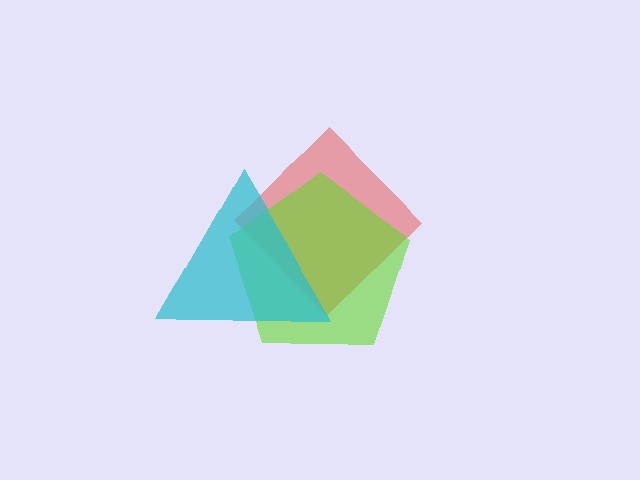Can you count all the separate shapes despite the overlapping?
Yes, there are 3 separate shapes.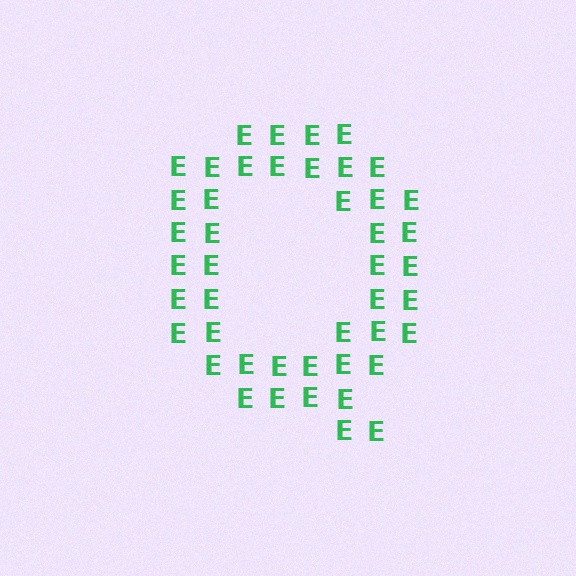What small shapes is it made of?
It is made of small letter E's.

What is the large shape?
The large shape is the letter Q.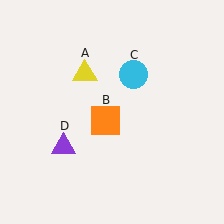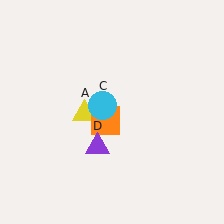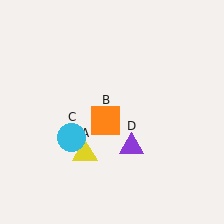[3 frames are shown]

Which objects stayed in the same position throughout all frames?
Orange square (object B) remained stationary.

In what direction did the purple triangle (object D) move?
The purple triangle (object D) moved right.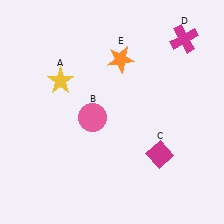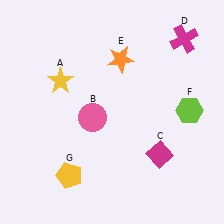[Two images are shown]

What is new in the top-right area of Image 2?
A lime hexagon (F) was added in the top-right area of Image 2.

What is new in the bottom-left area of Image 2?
A yellow pentagon (G) was added in the bottom-left area of Image 2.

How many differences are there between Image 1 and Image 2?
There are 2 differences between the two images.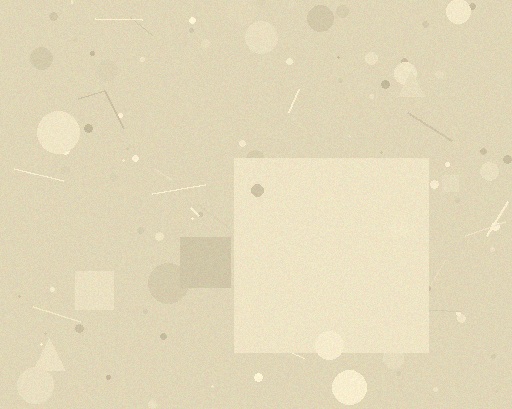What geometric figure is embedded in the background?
A square is embedded in the background.